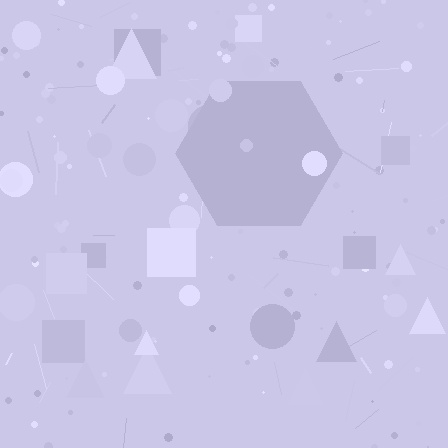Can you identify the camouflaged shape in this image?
The camouflaged shape is a hexagon.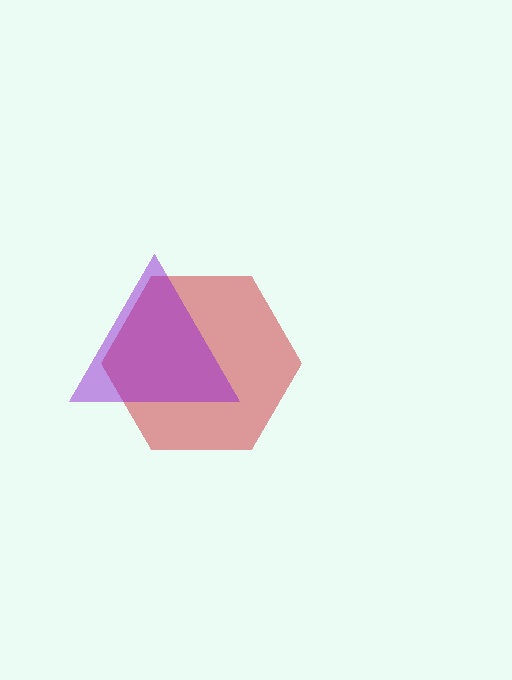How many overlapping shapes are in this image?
There are 2 overlapping shapes in the image.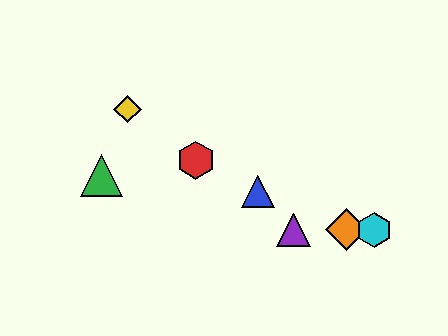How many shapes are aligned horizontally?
3 shapes (the purple triangle, the orange diamond, the cyan hexagon) are aligned horizontally.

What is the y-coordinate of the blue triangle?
The blue triangle is at y≈191.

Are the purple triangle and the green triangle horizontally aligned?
No, the purple triangle is at y≈230 and the green triangle is at y≈176.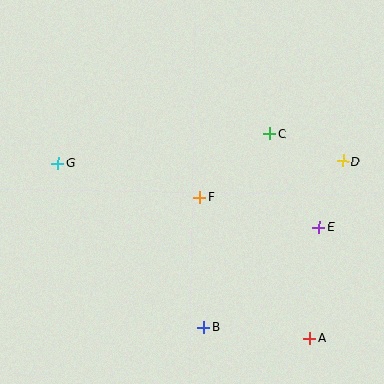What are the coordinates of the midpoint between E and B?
The midpoint between E and B is at (261, 277).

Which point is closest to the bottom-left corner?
Point B is closest to the bottom-left corner.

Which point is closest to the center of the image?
Point F at (200, 197) is closest to the center.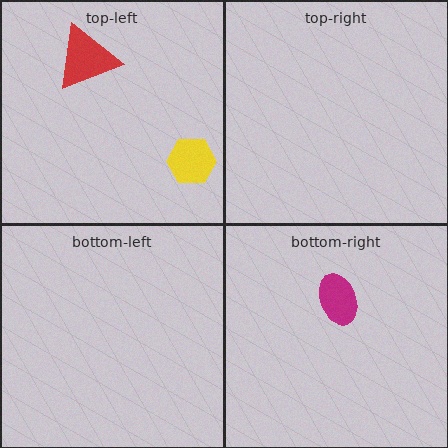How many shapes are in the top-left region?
2.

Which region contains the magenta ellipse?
The bottom-right region.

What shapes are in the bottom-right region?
The magenta ellipse.